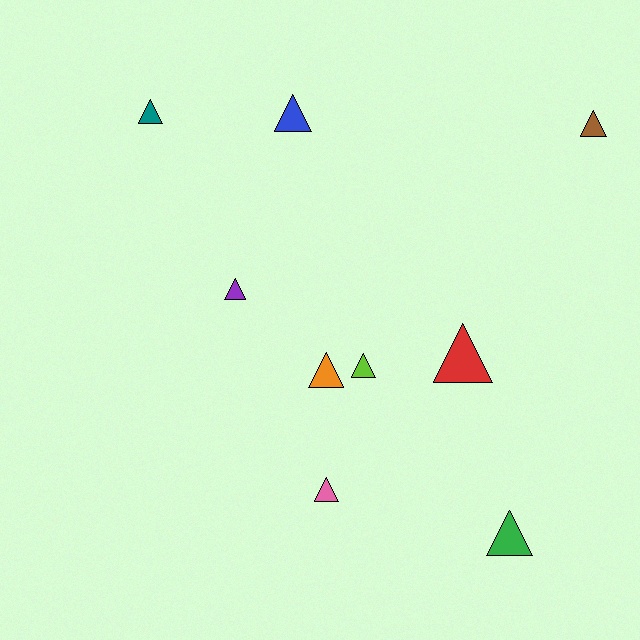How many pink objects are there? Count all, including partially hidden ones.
There is 1 pink object.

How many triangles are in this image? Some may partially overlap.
There are 9 triangles.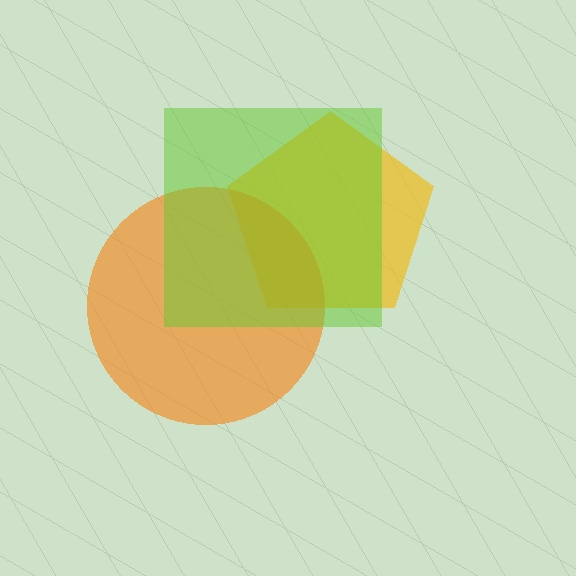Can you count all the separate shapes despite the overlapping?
Yes, there are 3 separate shapes.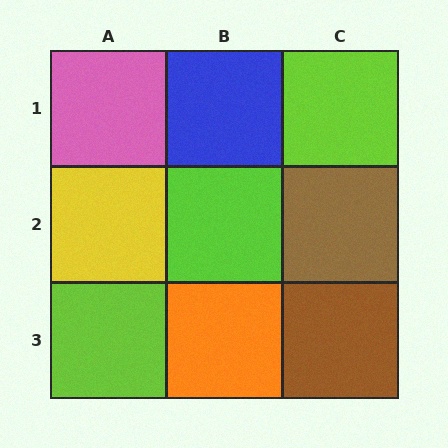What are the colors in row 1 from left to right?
Pink, blue, lime.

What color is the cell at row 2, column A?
Yellow.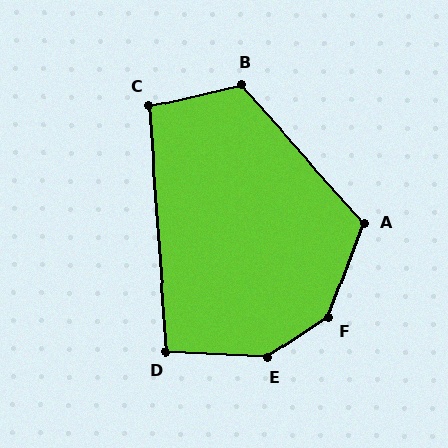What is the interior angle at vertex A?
Approximately 118 degrees (obtuse).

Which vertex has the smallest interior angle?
D, at approximately 97 degrees.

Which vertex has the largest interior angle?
F, at approximately 144 degrees.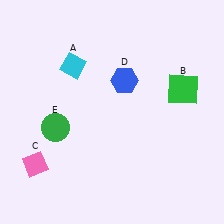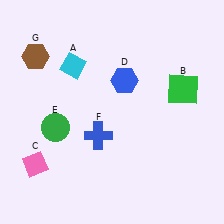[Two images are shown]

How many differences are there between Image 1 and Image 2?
There are 2 differences between the two images.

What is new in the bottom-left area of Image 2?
A blue cross (F) was added in the bottom-left area of Image 2.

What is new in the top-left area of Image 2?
A brown hexagon (G) was added in the top-left area of Image 2.